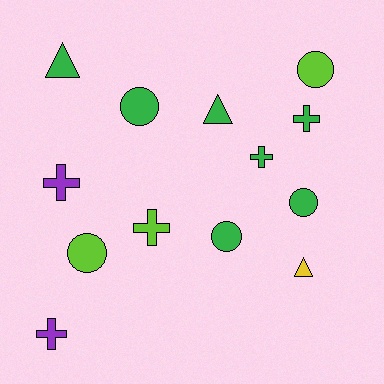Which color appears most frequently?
Green, with 7 objects.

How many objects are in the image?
There are 13 objects.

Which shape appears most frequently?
Cross, with 5 objects.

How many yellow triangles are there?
There is 1 yellow triangle.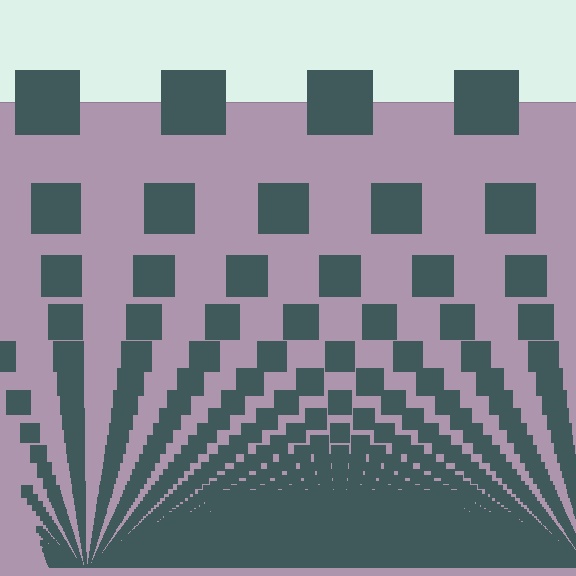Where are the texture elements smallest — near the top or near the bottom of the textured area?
Near the bottom.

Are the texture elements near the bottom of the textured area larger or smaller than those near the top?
Smaller. The gradient is inverted — elements near the bottom are smaller and denser.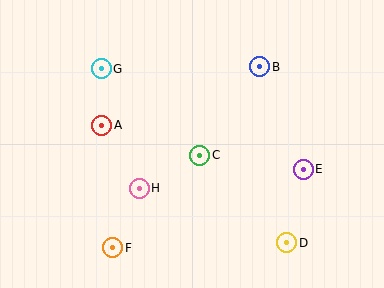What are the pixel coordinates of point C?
Point C is at (200, 155).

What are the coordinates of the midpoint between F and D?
The midpoint between F and D is at (200, 245).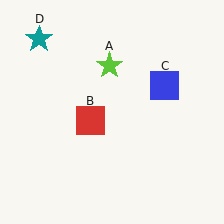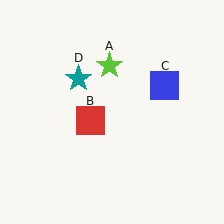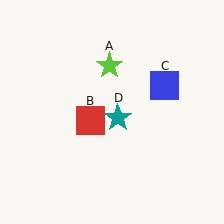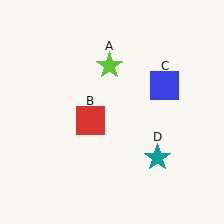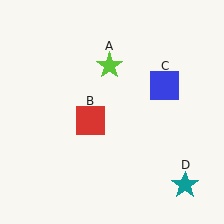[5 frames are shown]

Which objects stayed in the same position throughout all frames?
Lime star (object A) and red square (object B) and blue square (object C) remained stationary.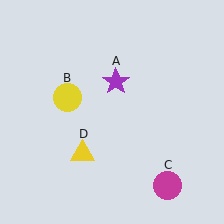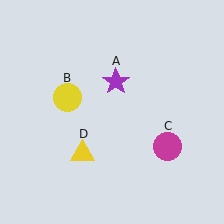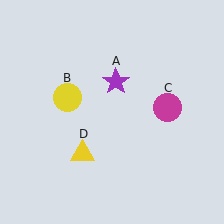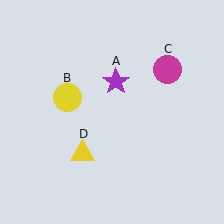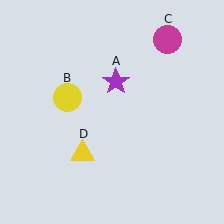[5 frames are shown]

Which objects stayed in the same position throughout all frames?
Purple star (object A) and yellow circle (object B) and yellow triangle (object D) remained stationary.